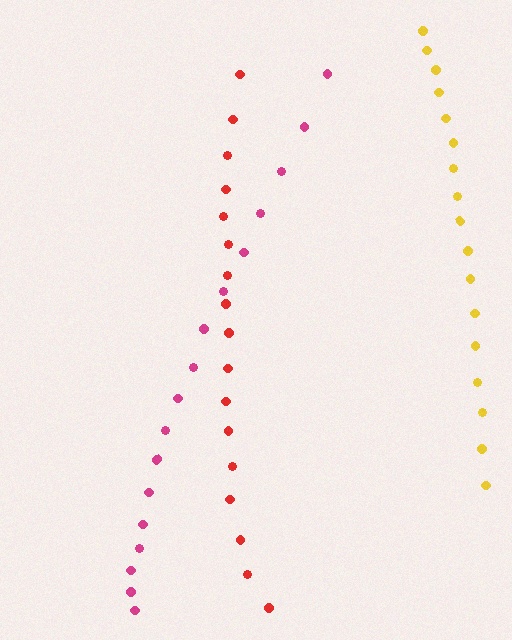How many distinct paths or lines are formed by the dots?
There are 3 distinct paths.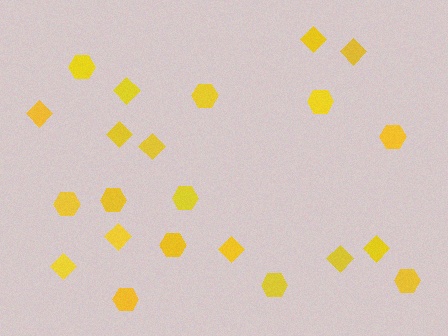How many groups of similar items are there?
There are 2 groups: one group of diamonds (11) and one group of hexagons (11).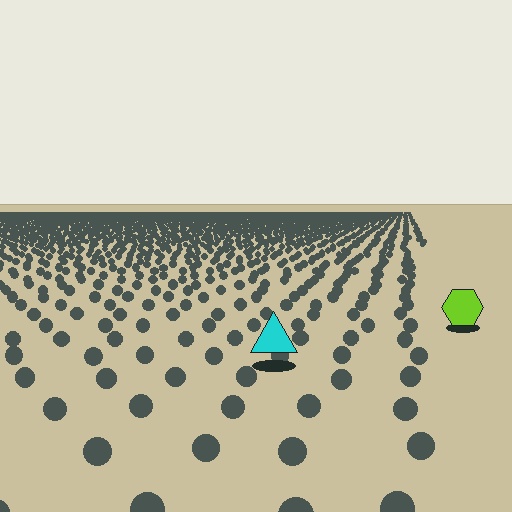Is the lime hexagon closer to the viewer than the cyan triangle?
No. The cyan triangle is closer — you can tell from the texture gradient: the ground texture is coarser near it.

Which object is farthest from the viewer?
The lime hexagon is farthest from the viewer. It appears smaller and the ground texture around it is denser.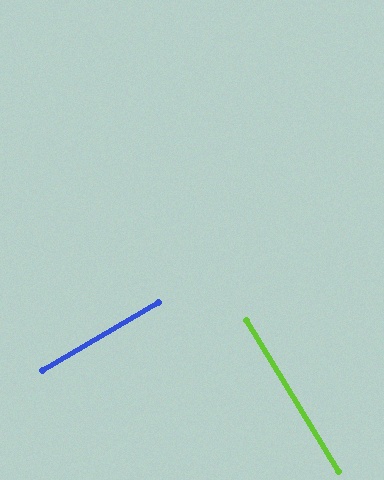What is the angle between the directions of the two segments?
Approximately 89 degrees.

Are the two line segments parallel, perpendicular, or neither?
Perpendicular — they meet at approximately 89°.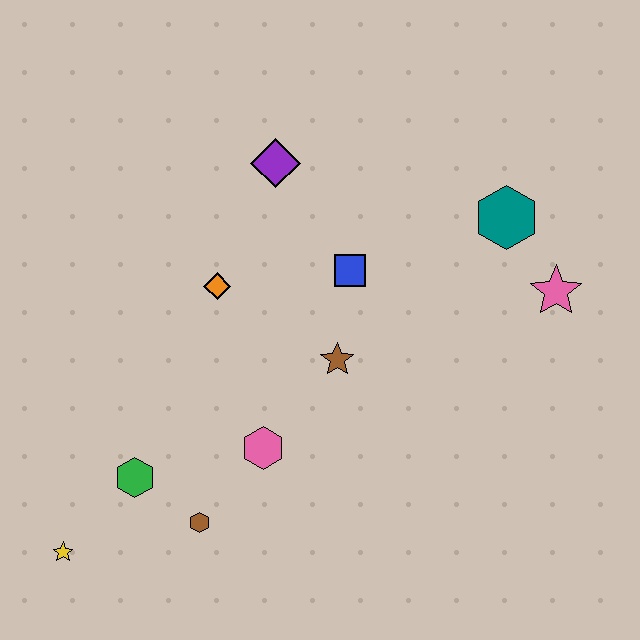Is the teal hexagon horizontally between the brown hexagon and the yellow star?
No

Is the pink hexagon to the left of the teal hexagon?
Yes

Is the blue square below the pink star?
No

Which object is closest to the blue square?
The brown star is closest to the blue square.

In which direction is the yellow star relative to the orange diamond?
The yellow star is below the orange diamond.